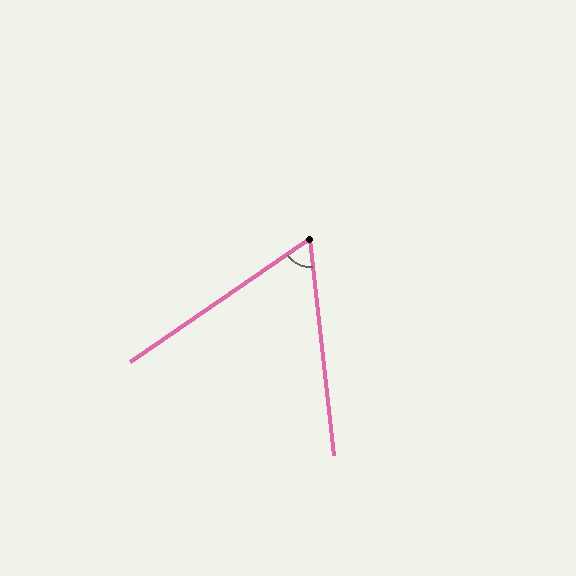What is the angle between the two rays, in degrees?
Approximately 62 degrees.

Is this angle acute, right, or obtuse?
It is acute.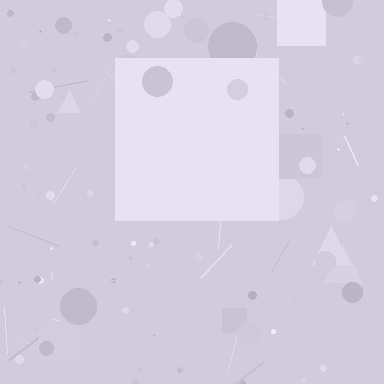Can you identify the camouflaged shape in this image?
The camouflaged shape is a square.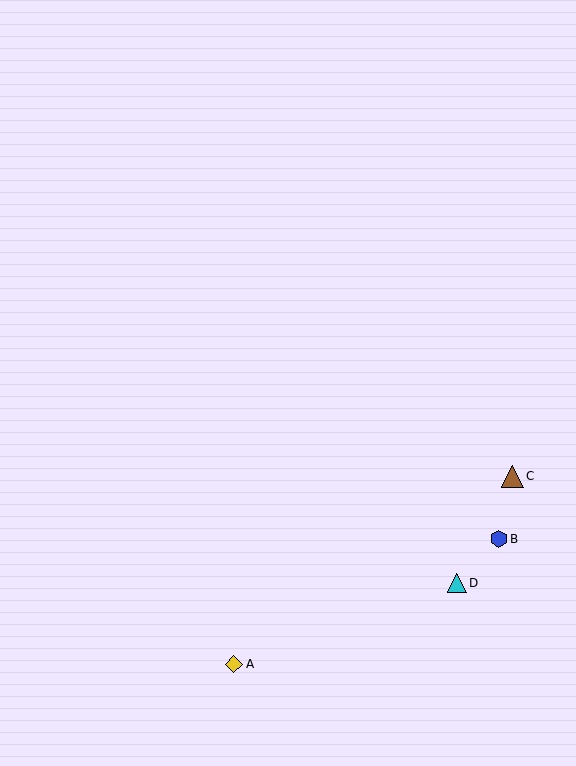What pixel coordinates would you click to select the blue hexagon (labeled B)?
Click at (499, 539) to select the blue hexagon B.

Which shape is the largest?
The brown triangle (labeled C) is the largest.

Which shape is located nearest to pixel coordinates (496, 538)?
The blue hexagon (labeled B) at (499, 539) is nearest to that location.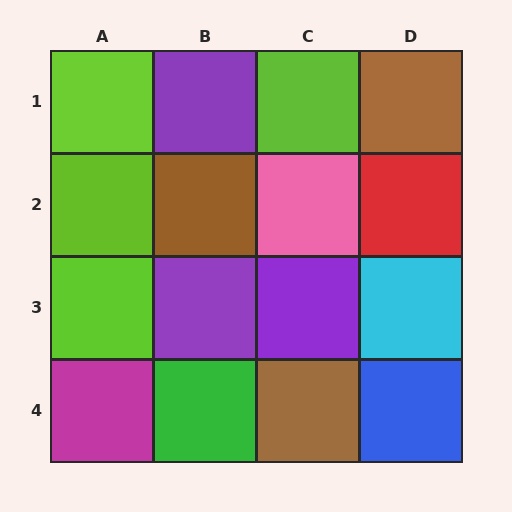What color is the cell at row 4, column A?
Magenta.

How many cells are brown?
3 cells are brown.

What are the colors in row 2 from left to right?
Lime, brown, pink, red.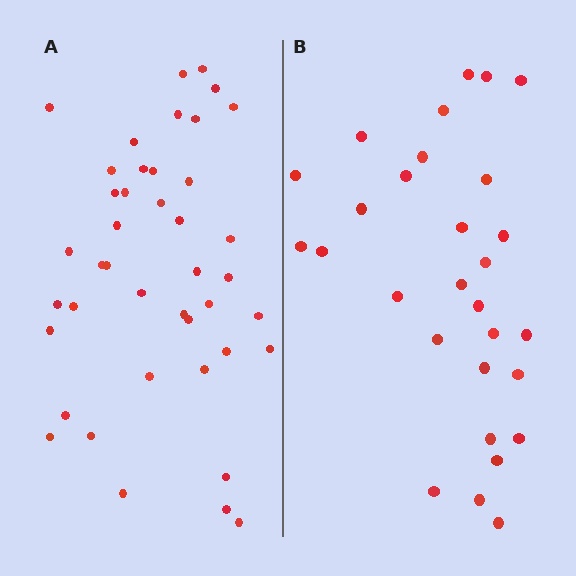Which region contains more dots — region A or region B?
Region A (the left region) has more dots.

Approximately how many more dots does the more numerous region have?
Region A has approximately 15 more dots than region B.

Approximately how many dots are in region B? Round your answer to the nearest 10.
About 30 dots. (The exact count is 29, which rounds to 30.)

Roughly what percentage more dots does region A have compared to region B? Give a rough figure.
About 45% more.